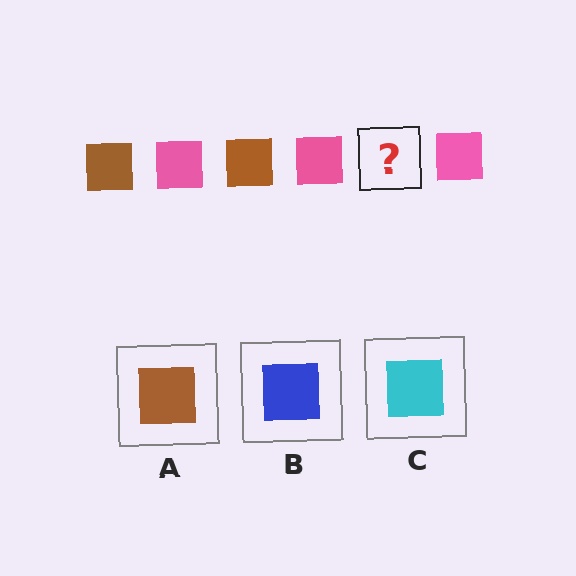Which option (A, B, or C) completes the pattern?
A.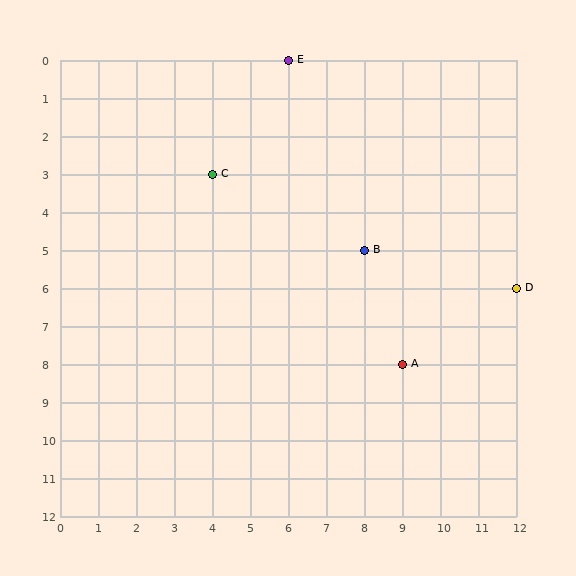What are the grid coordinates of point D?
Point D is at grid coordinates (12, 6).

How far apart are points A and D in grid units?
Points A and D are 3 columns and 2 rows apart (about 3.6 grid units diagonally).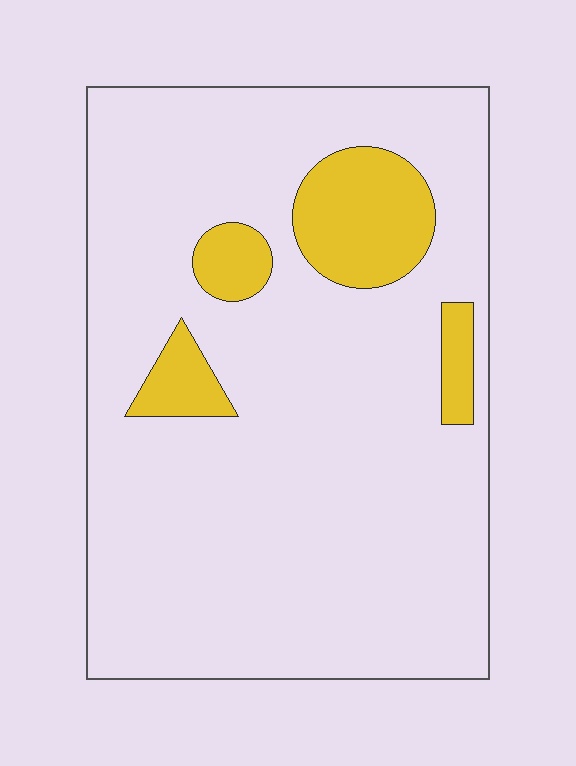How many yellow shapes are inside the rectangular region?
4.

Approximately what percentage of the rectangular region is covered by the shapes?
Approximately 15%.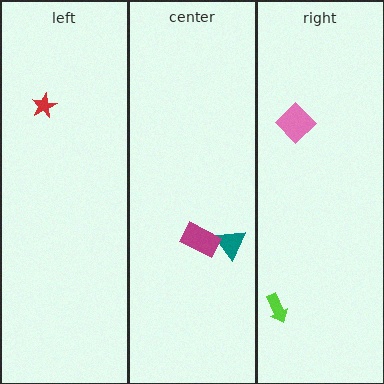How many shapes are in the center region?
2.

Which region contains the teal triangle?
The center region.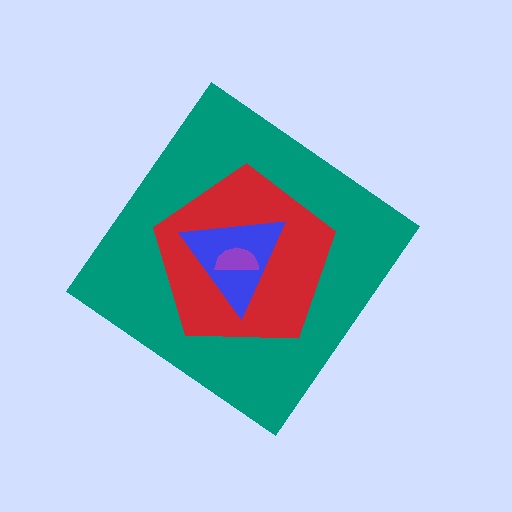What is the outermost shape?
The teal diamond.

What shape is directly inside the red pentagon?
The blue triangle.